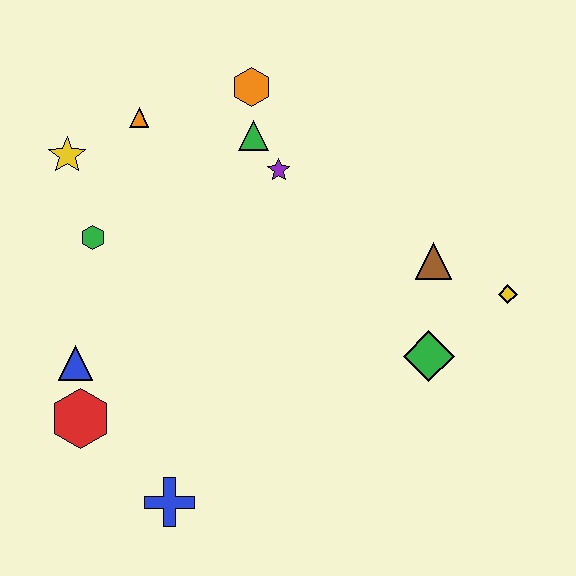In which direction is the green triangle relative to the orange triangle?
The green triangle is to the right of the orange triangle.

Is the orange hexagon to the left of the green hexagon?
No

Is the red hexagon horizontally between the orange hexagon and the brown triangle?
No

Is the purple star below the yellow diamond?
No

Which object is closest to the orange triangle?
The yellow star is closest to the orange triangle.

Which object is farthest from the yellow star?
The yellow diamond is farthest from the yellow star.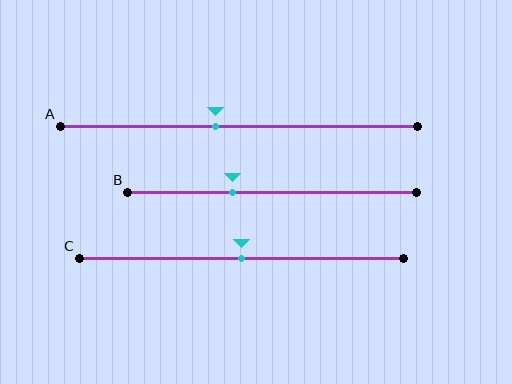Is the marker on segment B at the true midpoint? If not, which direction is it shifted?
No, the marker on segment B is shifted to the left by about 14% of the segment length.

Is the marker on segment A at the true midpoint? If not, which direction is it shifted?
No, the marker on segment A is shifted to the left by about 6% of the segment length.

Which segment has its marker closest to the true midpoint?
Segment C has its marker closest to the true midpoint.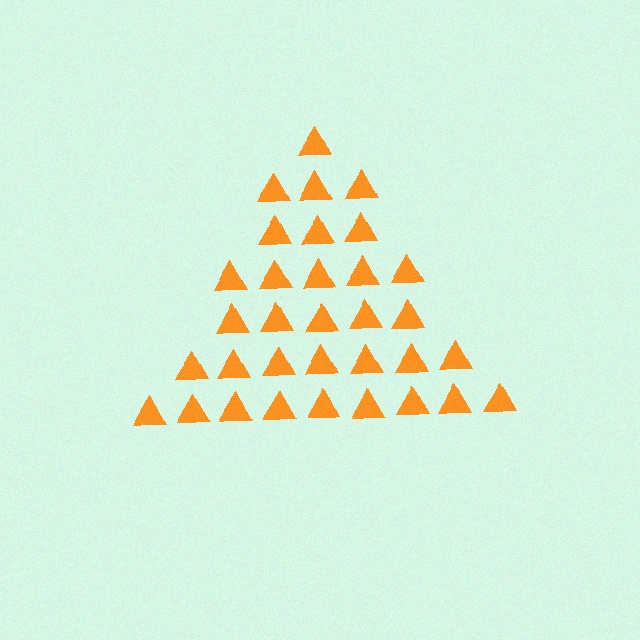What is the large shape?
The large shape is a triangle.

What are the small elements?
The small elements are triangles.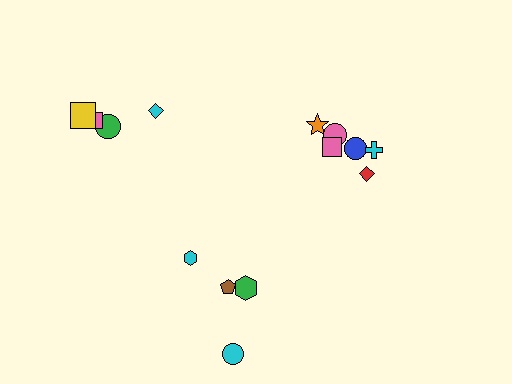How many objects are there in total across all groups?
There are 14 objects.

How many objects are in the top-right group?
There are 6 objects.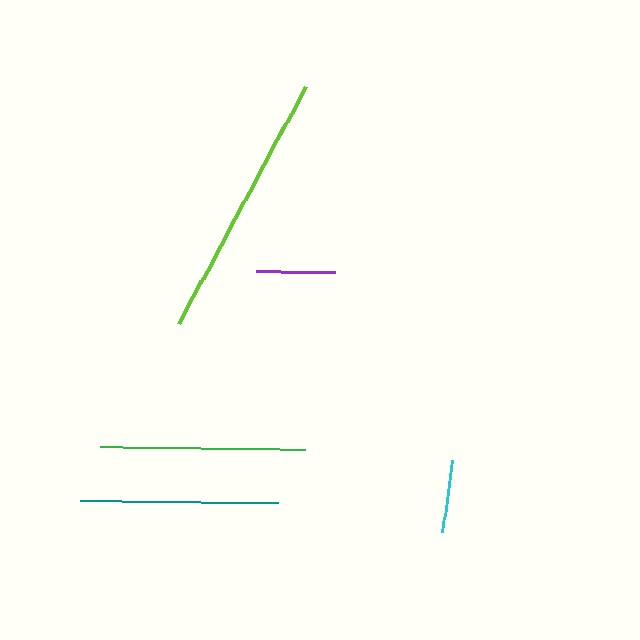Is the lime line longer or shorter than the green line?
The lime line is longer than the green line.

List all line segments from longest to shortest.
From longest to shortest: lime, green, teal, purple, cyan.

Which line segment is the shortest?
The cyan line is the shortest at approximately 73 pixels.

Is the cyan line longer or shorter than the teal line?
The teal line is longer than the cyan line.